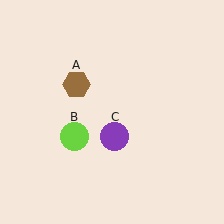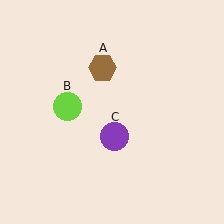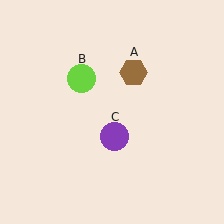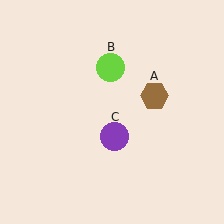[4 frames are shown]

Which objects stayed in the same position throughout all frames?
Purple circle (object C) remained stationary.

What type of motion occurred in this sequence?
The brown hexagon (object A), lime circle (object B) rotated clockwise around the center of the scene.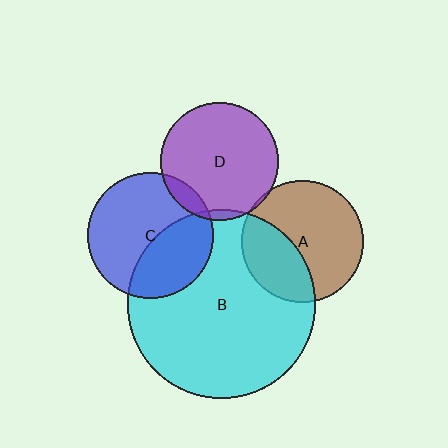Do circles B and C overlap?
Yes.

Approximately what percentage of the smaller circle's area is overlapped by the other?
Approximately 40%.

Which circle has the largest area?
Circle B (cyan).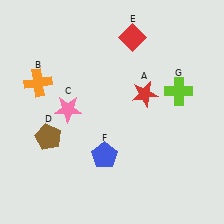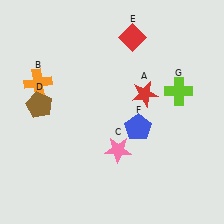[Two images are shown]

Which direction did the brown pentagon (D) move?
The brown pentagon (D) moved up.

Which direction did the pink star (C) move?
The pink star (C) moved right.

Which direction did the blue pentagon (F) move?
The blue pentagon (F) moved right.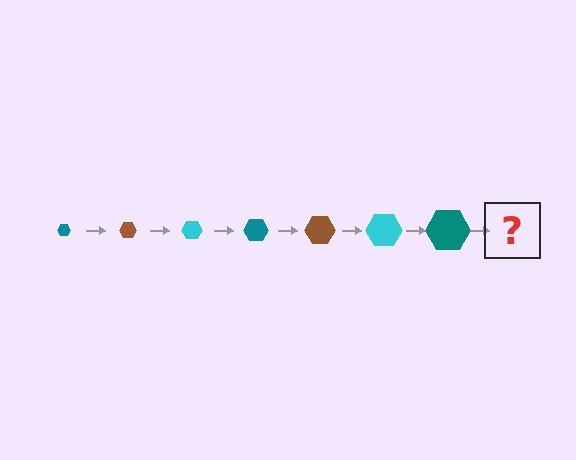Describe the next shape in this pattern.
It should be a brown hexagon, larger than the previous one.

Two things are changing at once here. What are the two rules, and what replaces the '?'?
The two rules are that the hexagon grows larger each step and the color cycles through teal, brown, and cyan. The '?' should be a brown hexagon, larger than the previous one.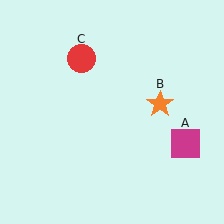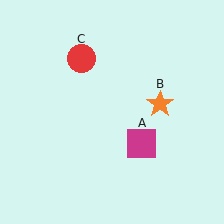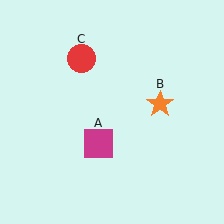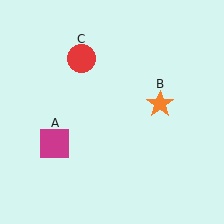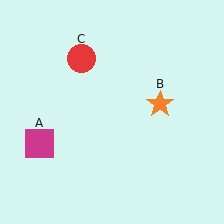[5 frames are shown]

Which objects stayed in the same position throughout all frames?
Orange star (object B) and red circle (object C) remained stationary.